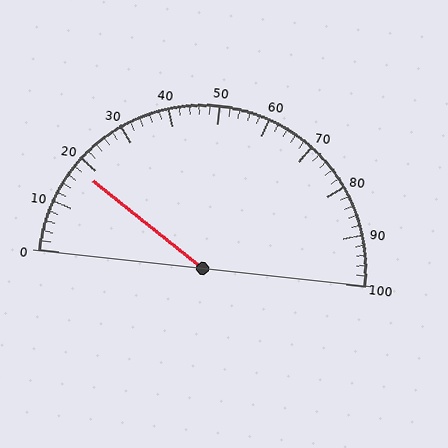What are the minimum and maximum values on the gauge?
The gauge ranges from 0 to 100.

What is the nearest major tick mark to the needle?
The nearest major tick mark is 20.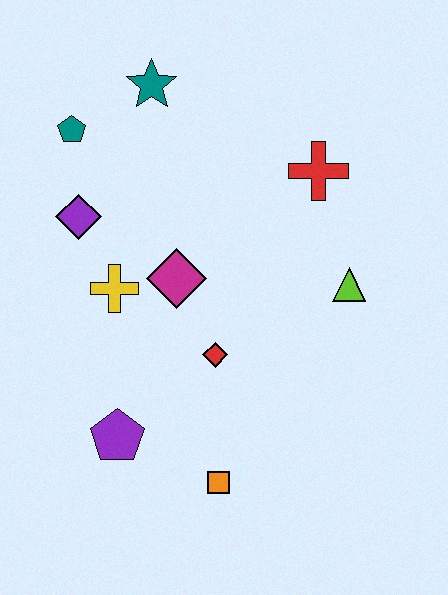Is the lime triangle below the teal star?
Yes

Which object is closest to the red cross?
The lime triangle is closest to the red cross.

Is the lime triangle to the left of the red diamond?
No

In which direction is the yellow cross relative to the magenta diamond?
The yellow cross is to the left of the magenta diamond.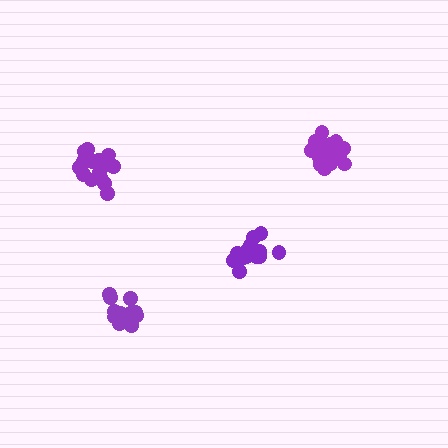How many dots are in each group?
Group 1: 16 dots, Group 2: 18 dots, Group 3: 16 dots, Group 4: 13 dots (63 total).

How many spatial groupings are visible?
There are 4 spatial groupings.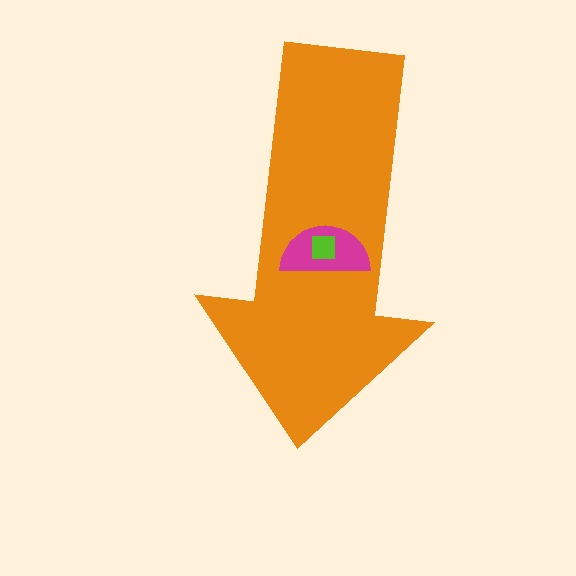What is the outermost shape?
The orange arrow.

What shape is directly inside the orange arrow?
The magenta semicircle.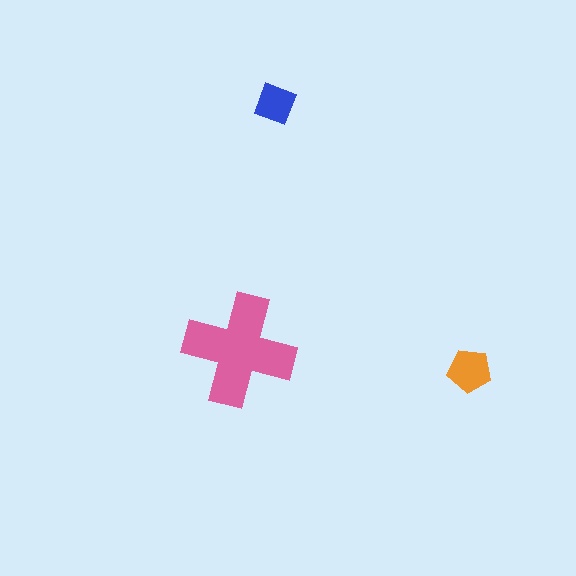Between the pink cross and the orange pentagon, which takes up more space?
The pink cross.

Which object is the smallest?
The blue diamond.